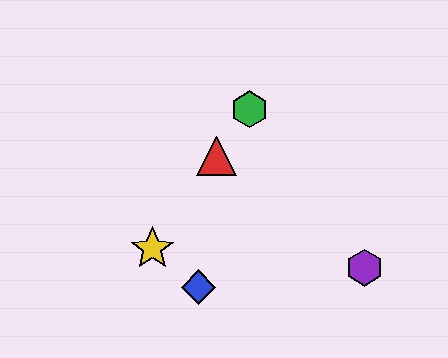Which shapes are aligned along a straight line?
The red triangle, the green hexagon, the yellow star are aligned along a straight line.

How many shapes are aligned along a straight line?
3 shapes (the red triangle, the green hexagon, the yellow star) are aligned along a straight line.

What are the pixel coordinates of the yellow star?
The yellow star is at (152, 249).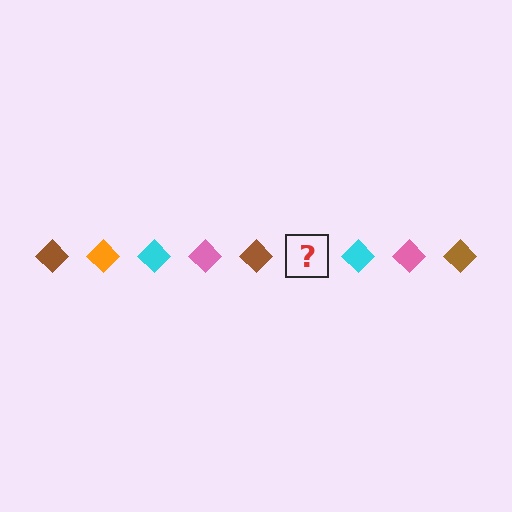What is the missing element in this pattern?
The missing element is an orange diamond.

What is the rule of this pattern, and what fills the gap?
The rule is that the pattern cycles through brown, orange, cyan, pink diamonds. The gap should be filled with an orange diamond.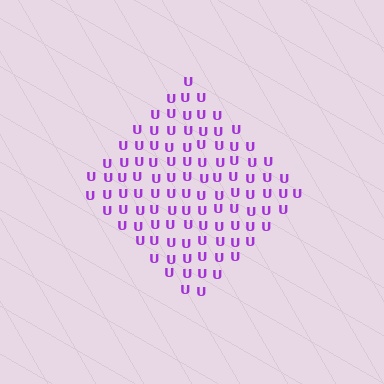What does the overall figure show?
The overall figure shows a diamond.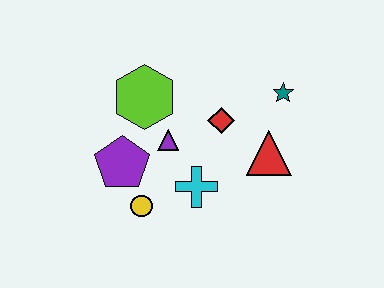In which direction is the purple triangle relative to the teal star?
The purple triangle is to the left of the teal star.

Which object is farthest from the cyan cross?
The teal star is farthest from the cyan cross.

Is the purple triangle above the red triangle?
Yes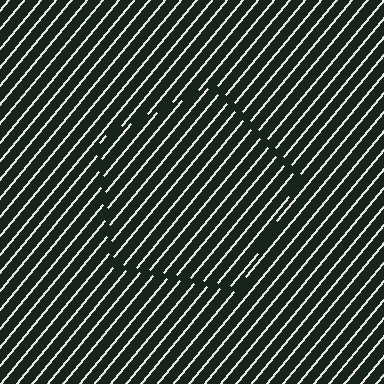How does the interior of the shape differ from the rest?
The interior of the shape contains the same grating, shifted by half a period — the contour is defined by the phase discontinuity where line-ends from the inner and outer gratings abut.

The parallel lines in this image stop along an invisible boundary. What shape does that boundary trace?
An illusory pentagon. The interior of the shape contains the same grating, shifted by half a period — the contour is defined by the phase discontinuity where line-ends from the inner and outer gratings abut.